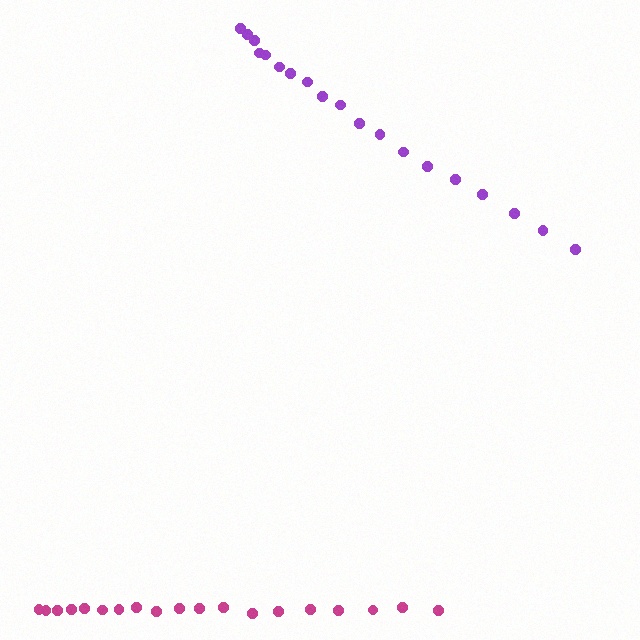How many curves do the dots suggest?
There are 2 distinct paths.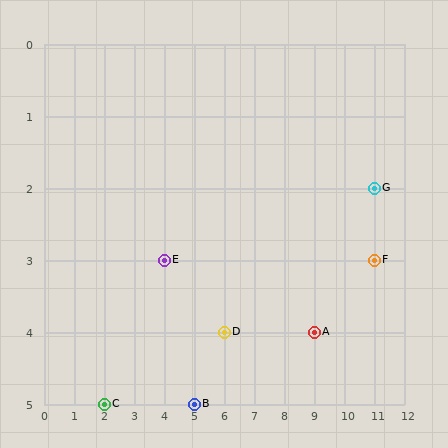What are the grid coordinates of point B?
Point B is at grid coordinates (5, 5).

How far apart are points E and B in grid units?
Points E and B are 1 column and 2 rows apart (about 2.2 grid units diagonally).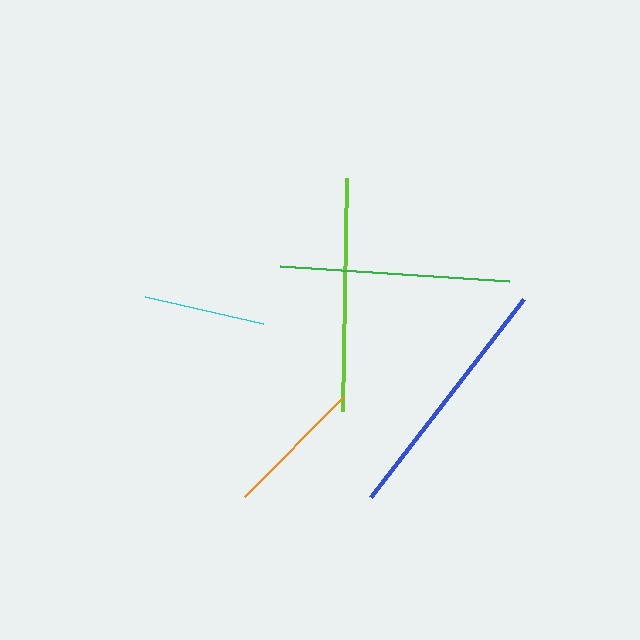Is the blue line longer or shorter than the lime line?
The blue line is longer than the lime line.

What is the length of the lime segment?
The lime segment is approximately 233 pixels long.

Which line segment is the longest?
The blue line is the longest at approximately 250 pixels.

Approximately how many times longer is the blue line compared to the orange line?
The blue line is approximately 1.8 times the length of the orange line.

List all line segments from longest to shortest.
From longest to shortest: blue, lime, green, orange, cyan.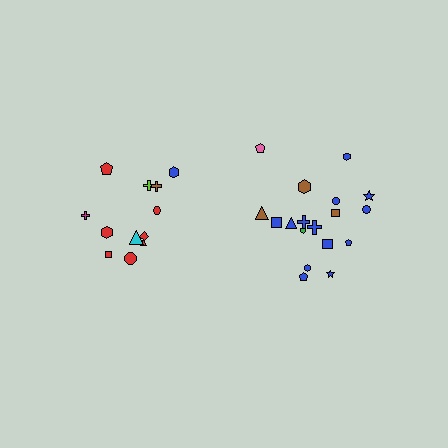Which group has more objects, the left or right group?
The right group.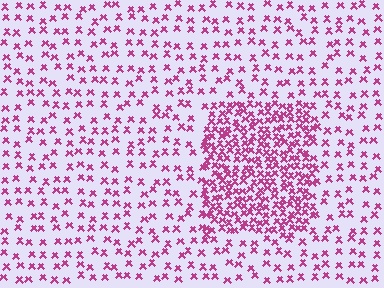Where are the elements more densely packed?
The elements are more densely packed inside the rectangle boundary.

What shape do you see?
I see a rectangle.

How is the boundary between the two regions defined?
The boundary is defined by a change in element density (approximately 2.5x ratio). All elements are the same color, size, and shape.